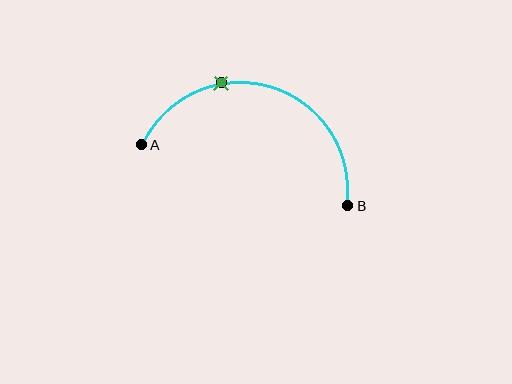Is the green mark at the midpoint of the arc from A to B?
No. The green mark lies on the arc but is closer to endpoint A. The arc midpoint would be at the point on the curve equidistant along the arc from both A and B.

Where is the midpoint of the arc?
The arc midpoint is the point on the curve farthest from the straight line joining A and B. It sits above that line.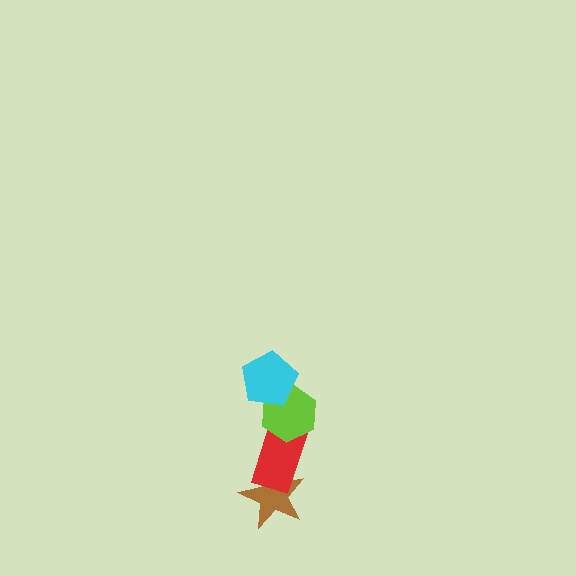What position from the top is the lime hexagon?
The lime hexagon is 2nd from the top.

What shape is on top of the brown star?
The red rectangle is on top of the brown star.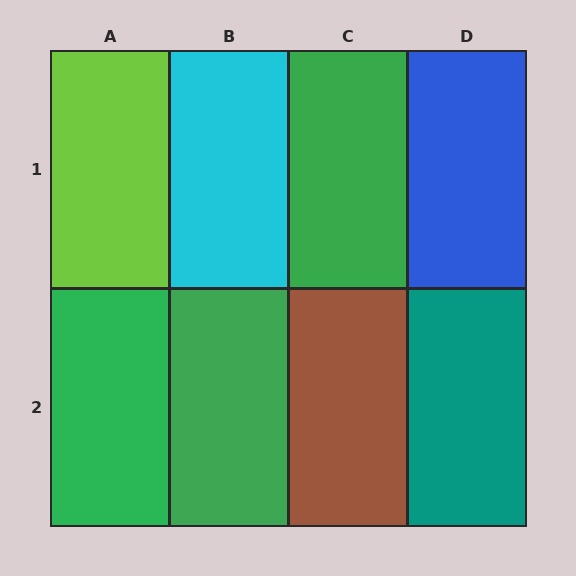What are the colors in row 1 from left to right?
Lime, cyan, green, blue.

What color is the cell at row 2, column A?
Green.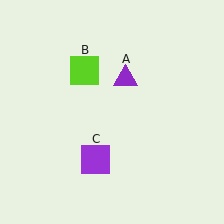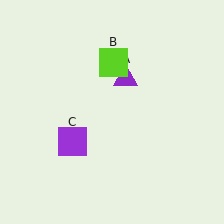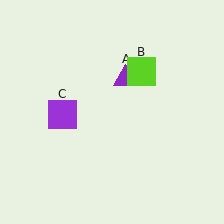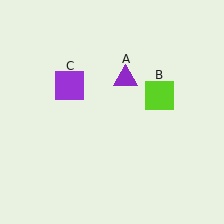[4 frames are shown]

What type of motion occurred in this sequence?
The lime square (object B), purple square (object C) rotated clockwise around the center of the scene.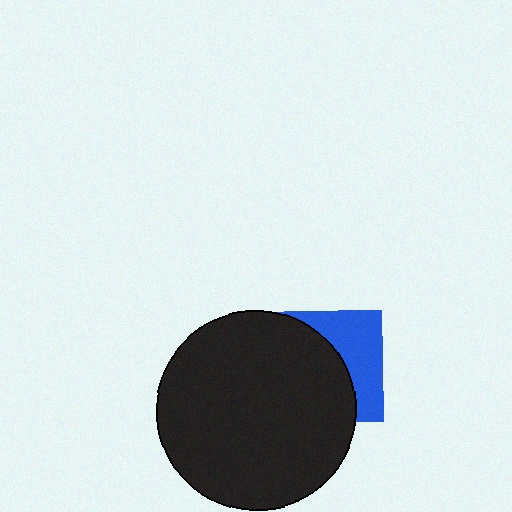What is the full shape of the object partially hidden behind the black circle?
The partially hidden object is a blue square.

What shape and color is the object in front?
The object in front is a black circle.